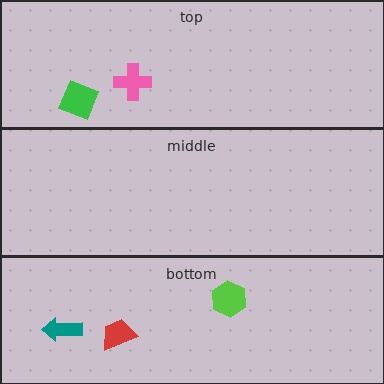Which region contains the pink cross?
The top region.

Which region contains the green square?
The top region.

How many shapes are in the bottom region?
3.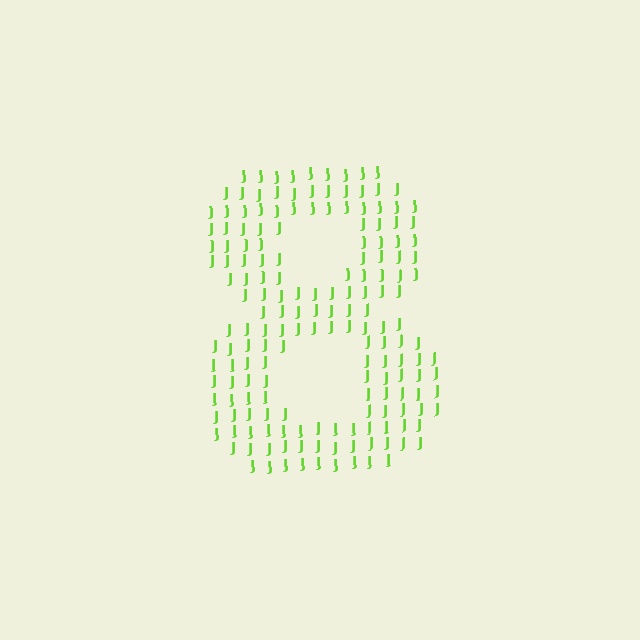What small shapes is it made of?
It is made of small letter J's.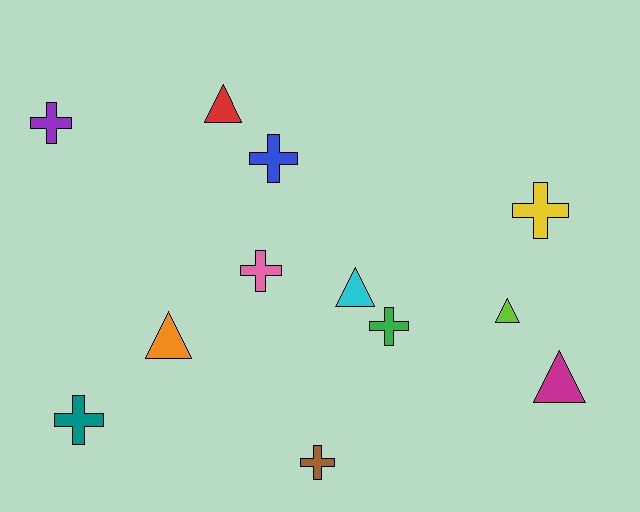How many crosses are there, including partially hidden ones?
There are 7 crosses.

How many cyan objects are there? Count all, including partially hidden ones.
There is 1 cyan object.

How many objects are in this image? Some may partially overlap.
There are 12 objects.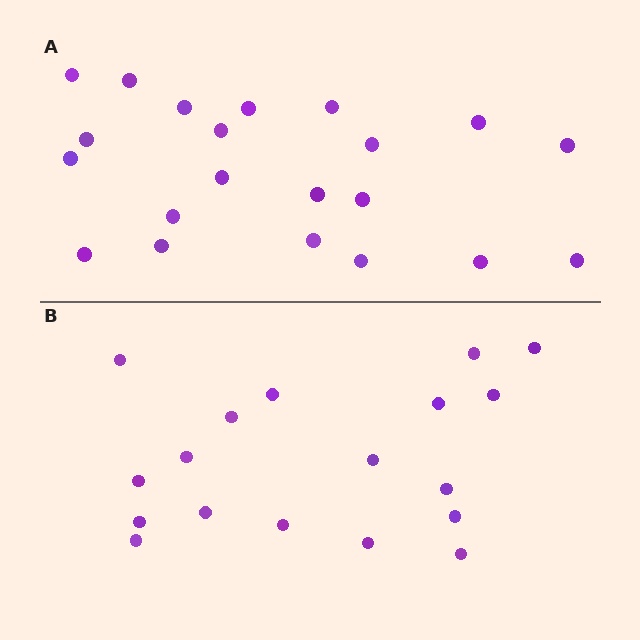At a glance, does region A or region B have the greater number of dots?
Region A (the top region) has more dots.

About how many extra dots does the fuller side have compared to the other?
Region A has just a few more — roughly 2 or 3 more dots than region B.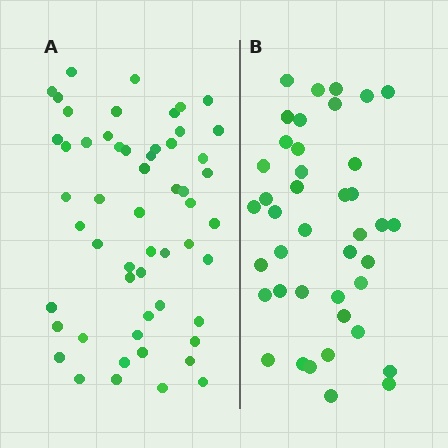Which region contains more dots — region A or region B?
Region A (the left region) has more dots.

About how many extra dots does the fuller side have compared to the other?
Region A has approximately 15 more dots than region B.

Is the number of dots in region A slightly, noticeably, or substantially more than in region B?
Region A has noticeably more, but not dramatically so. The ratio is roughly 1.3 to 1.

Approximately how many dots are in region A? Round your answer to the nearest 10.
About 60 dots. (The exact count is 55, which rounds to 60.)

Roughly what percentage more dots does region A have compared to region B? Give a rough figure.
About 35% more.